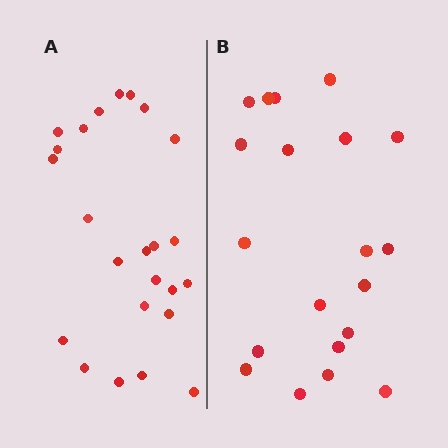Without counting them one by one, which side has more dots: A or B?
Region A (the left region) has more dots.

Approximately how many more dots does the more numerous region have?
Region A has about 4 more dots than region B.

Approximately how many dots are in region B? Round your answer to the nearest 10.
About 20 dots.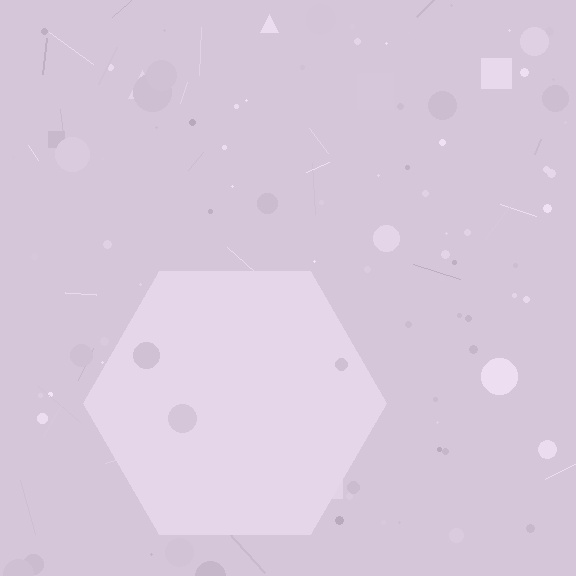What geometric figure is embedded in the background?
A hexagon is embedded in the background.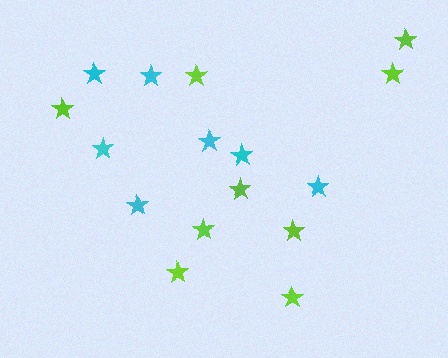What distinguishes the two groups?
There are 2 groups: one group of cyan stars (7) and one group of lime stars (9).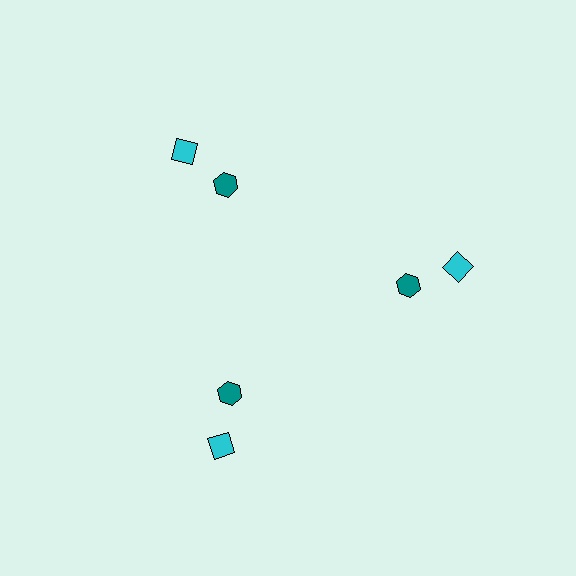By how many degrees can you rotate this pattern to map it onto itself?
The pattern maps onto itself every 120 degrees of rotation.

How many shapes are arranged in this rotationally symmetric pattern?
There are 6 shapes, arranged in 3 groups of 2.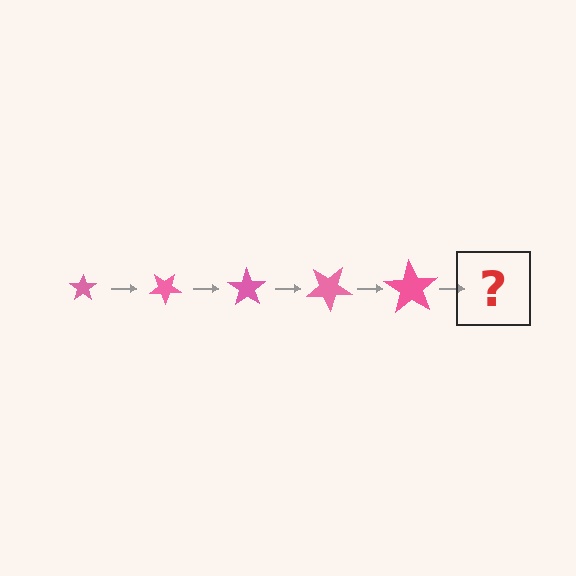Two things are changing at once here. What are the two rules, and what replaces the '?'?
The two rules are that the star grows larger each step and it rotates 35 degrees each step. The '?' should be a star, larger than the previous one and rotated 175 degrees from the start.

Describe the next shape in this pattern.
It should be a star, larger than the previous one and rotated 175 degrees from the start.